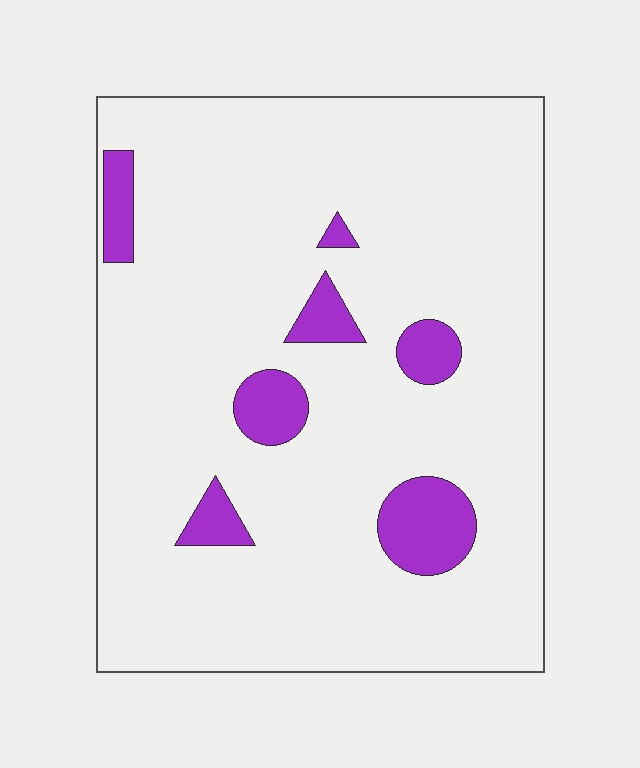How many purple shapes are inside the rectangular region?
7.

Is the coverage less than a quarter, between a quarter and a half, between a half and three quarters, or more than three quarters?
Less than a quarter.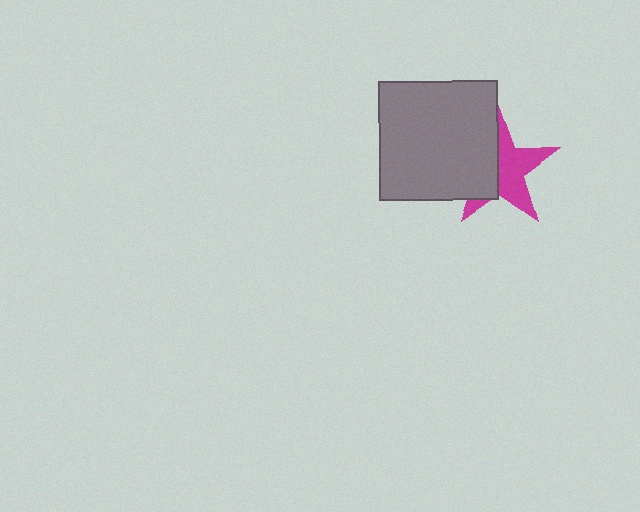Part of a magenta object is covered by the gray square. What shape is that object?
It is a star.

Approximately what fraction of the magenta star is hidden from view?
Roughly 44% of the magenta star is hidden behind the gray square.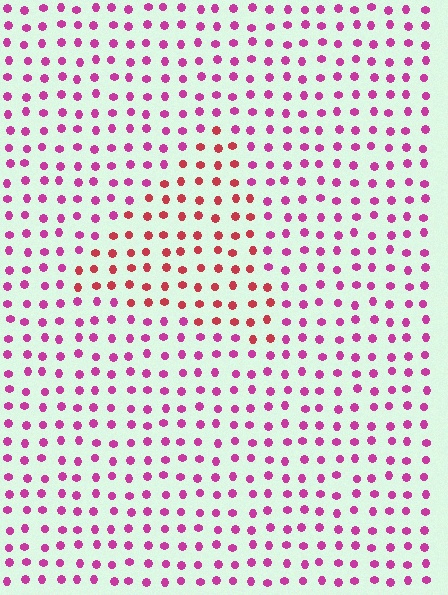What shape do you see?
I see a triangle.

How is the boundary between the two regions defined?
The boundary is defined purely by a slight shift in hue (about 36 degrees). Spacing, size, and orientation are identical on both sides.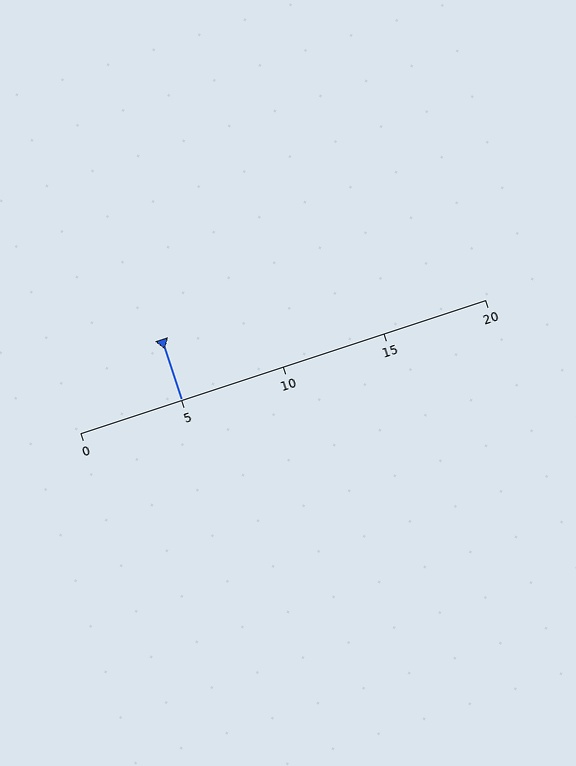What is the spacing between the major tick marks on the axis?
The major ticks are spaced 5 apart.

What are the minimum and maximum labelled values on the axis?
The axis runs from 0 to 20.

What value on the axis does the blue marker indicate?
The marker indicates approximately 5.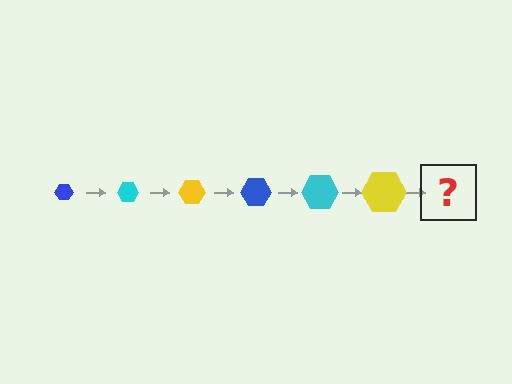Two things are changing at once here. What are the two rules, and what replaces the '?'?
The two rules are that the hexagon grows larger each step and the color cycles through blue, cyan, and yellow. The '?' should be a blue hexagon, larger than the previous one.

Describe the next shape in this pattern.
It should be a blue hexagon, larger than the previous one.